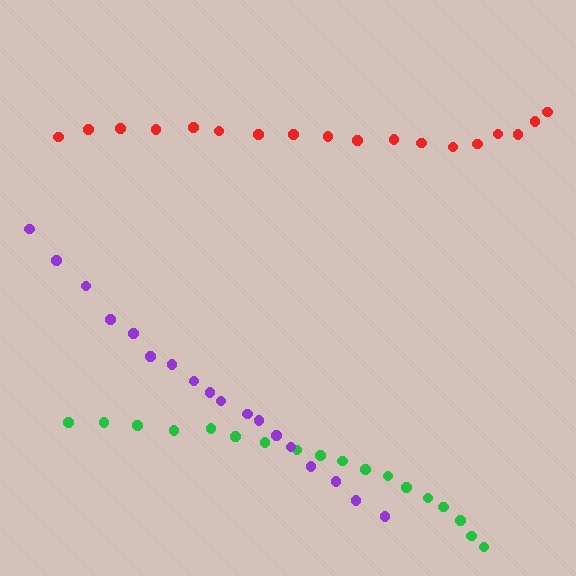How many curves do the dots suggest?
There are 3 distinct paths.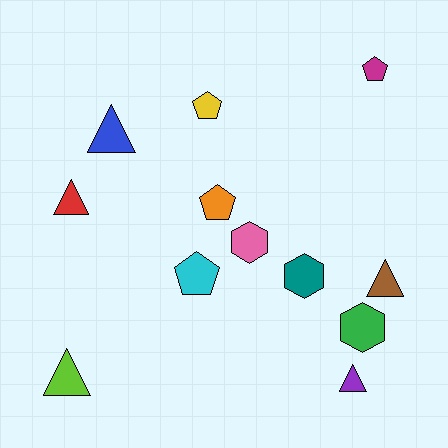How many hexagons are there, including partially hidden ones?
There are 3 hexagons.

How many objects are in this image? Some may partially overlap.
There are 12 objects.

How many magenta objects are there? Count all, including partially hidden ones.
There is 1 magenta object.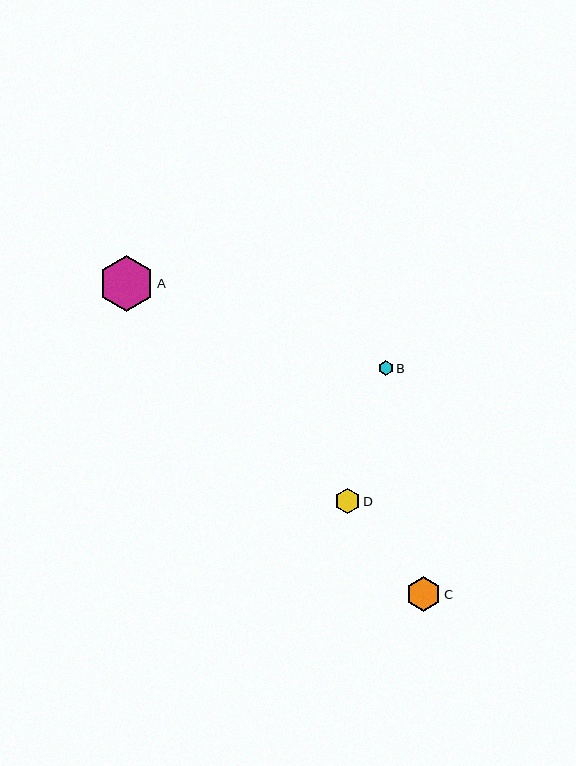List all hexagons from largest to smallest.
From largest to smallest: A, C, D, B.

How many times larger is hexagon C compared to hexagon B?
Hexagon C is approximately 2.3 times the size of hexagon B.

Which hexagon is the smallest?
Hexagon B is the smallest with a size of approximately 15 pixels.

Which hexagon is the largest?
Hexagon A is the largest with a size of approximately 55 pixels.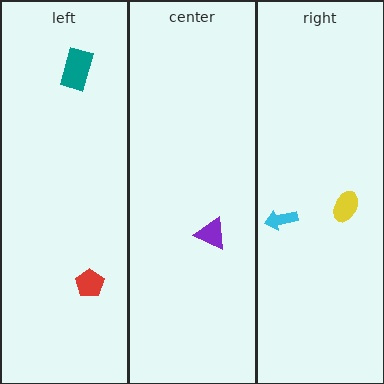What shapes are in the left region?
The teal rectangle, the red pentagon.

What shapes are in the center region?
The purple triangle.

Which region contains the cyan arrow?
The right region.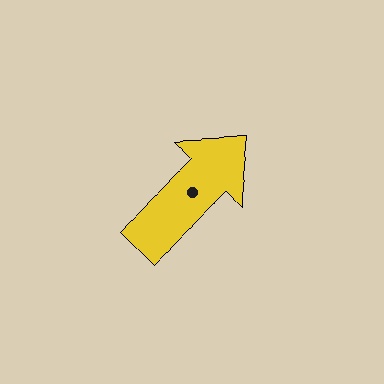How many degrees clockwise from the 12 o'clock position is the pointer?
Approximately 46 degrees.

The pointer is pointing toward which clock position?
Roughly 2 o'clock.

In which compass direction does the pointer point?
Northeast.